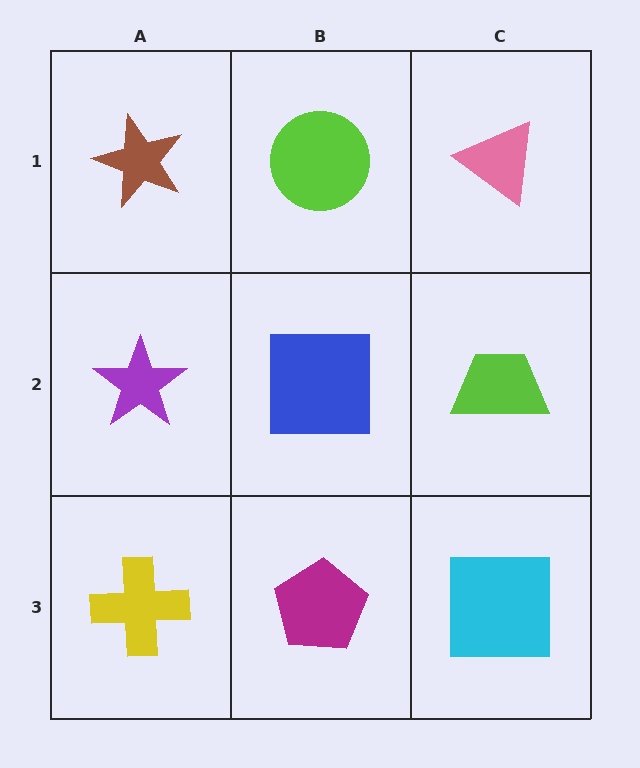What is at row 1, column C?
A pink triangle.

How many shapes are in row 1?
3 shapes.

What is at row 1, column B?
A lime circle.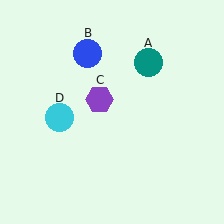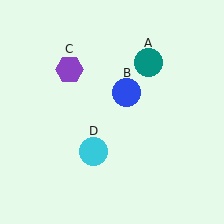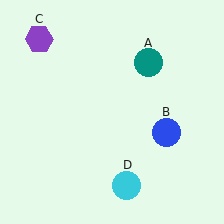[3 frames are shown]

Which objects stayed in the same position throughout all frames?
Teal circle (object A) remained stationary.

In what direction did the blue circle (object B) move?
The blue circle (object B) moved down and to the right.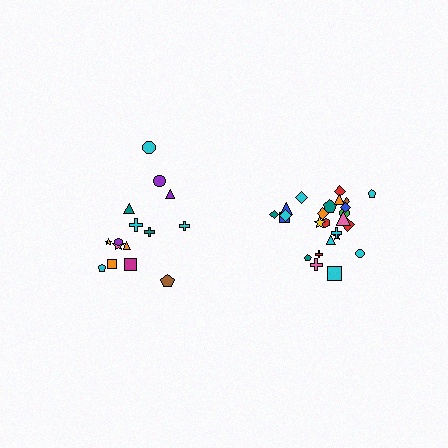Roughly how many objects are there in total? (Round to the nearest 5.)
Roughly 40 objects in total.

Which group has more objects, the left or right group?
The right group.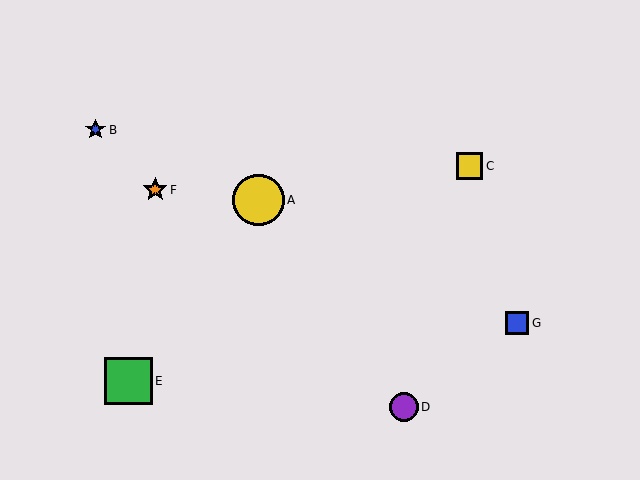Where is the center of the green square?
The center of the green square is at (129, 381).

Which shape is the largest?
The yellow circle (labeled A) is the largest.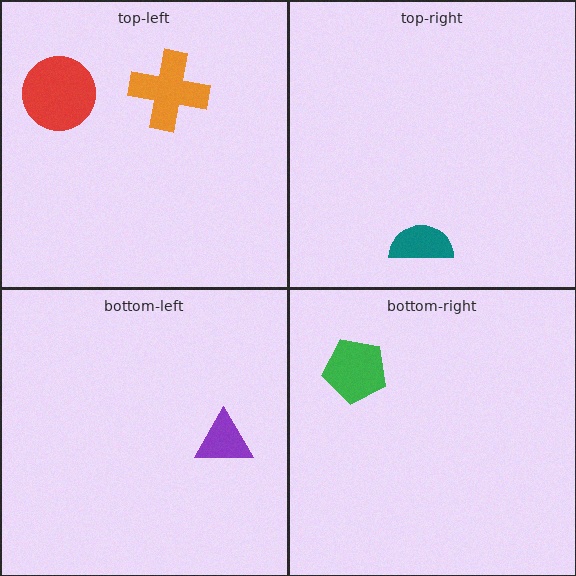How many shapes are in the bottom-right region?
1.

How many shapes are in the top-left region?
2.